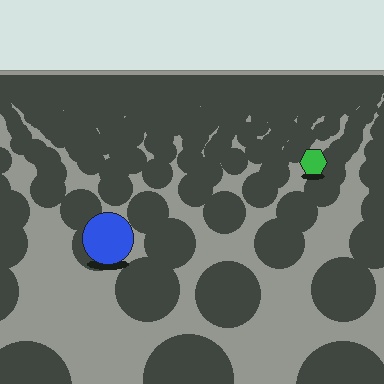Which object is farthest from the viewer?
The green hexagon is farthest from the viewer. It appears smaller and the ground texture around it is denser.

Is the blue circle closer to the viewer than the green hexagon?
Yes. The blue circle is closer — you can tell from the texture gradient: the ground texture is coarser near it.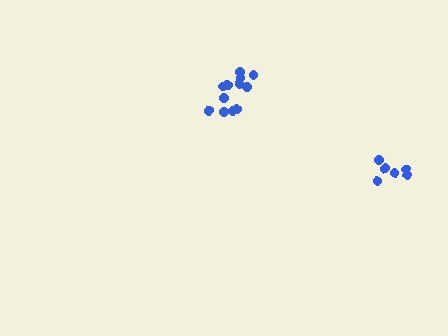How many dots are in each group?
Group 1: 12 dots, Group 2: 6 dots (18 total).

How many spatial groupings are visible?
There are 2 spatial groupings.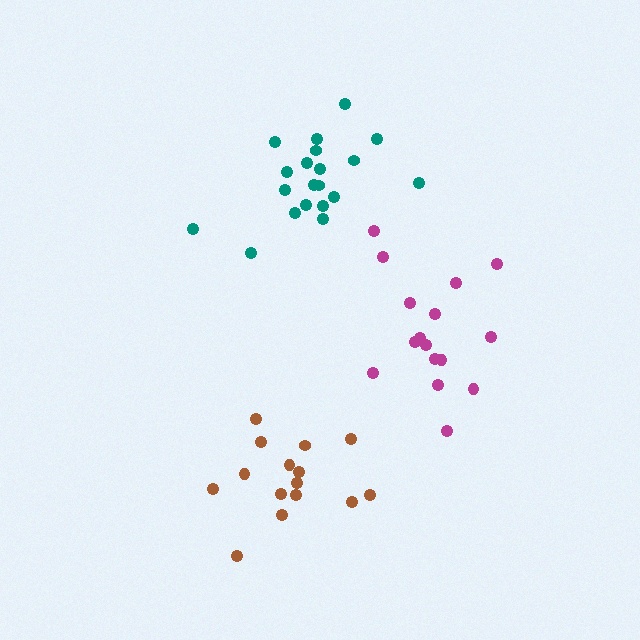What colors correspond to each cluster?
The clusters are colored: brown, magenta, teal.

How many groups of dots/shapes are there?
There are 3 groups.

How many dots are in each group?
Group 1: 15 dots, Group 2: 16 dots, Group 3: 20 dots (51 total).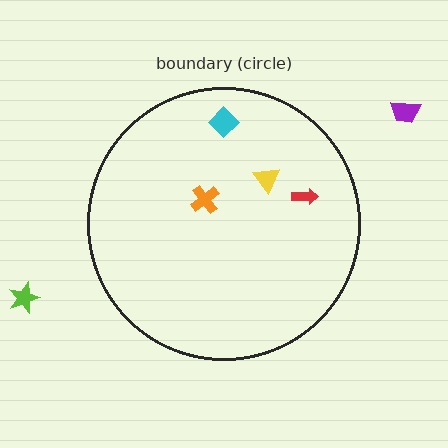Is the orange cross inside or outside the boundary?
Inside.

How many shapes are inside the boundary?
4 inside, 2 outside.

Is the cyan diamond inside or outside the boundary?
Inside.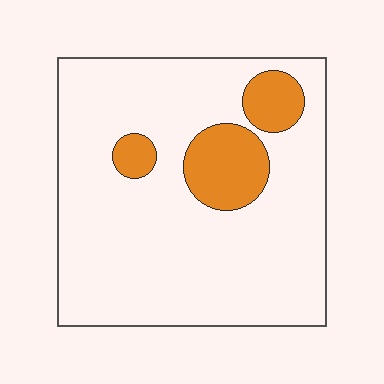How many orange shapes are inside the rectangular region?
3.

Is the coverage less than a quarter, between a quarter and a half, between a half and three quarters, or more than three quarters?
Less than a quarter.